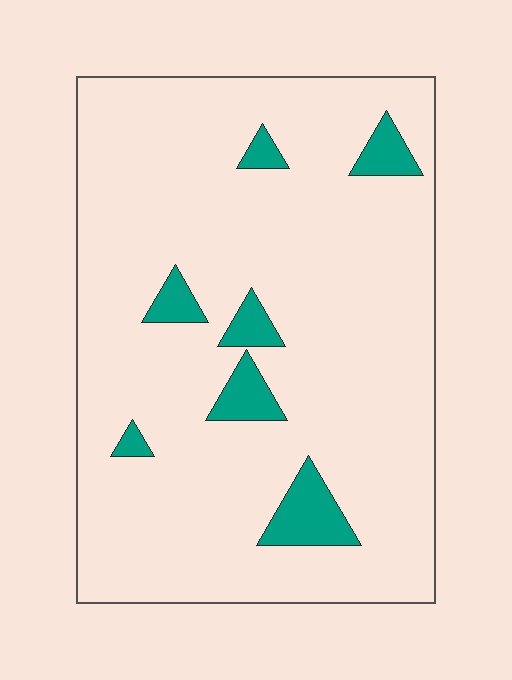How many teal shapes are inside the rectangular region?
7.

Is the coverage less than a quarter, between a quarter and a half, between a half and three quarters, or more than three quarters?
Less than a quarter.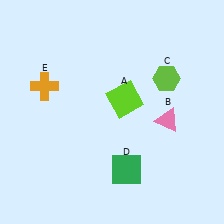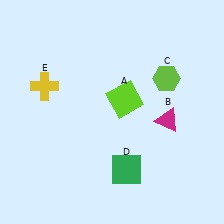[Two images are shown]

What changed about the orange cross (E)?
In Image 1, E is orange. In Image 2, it changed to yellow.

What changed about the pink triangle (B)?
In Image 1, B is pink. In Image 2, it changed to magenta.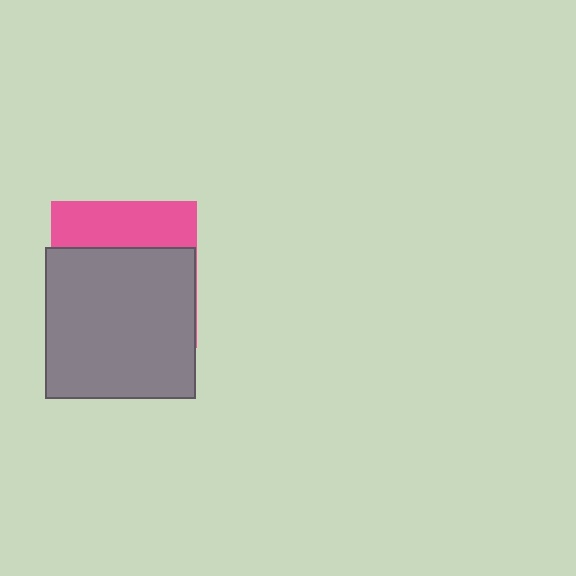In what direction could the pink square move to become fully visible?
The pink square could move up. That would shift it out from behind the gray square entirely.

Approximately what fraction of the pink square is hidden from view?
Roughly 68% of the pink square is hidden behind the gray square.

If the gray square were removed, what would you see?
You would see the complete pink square.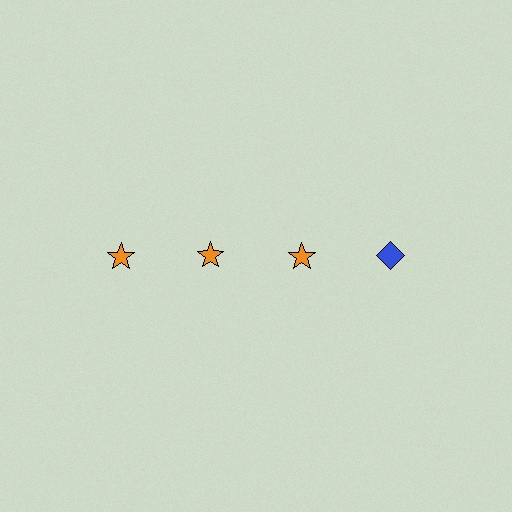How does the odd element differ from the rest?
It differs in both color (blue instead of orange) and shape (diamond instead of star).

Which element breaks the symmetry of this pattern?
The blue diamond in the top row, second from right column breaks the symmetry. All other shapes are orange stars.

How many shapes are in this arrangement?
There are 4 shapes arranged in a grid pattern.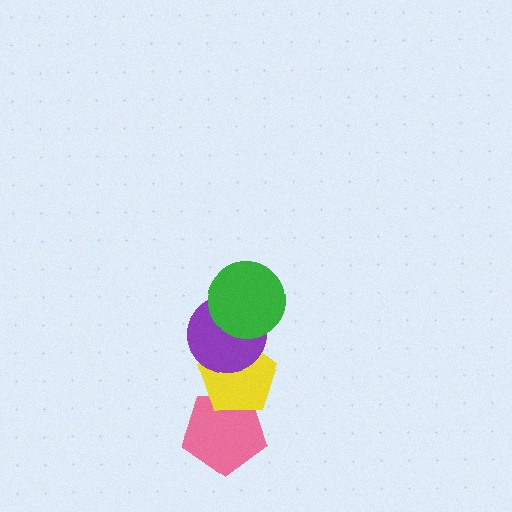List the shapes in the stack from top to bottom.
From top to bottom: the green circle, the purple circle, the yellow pentagon, the pink pentagon.